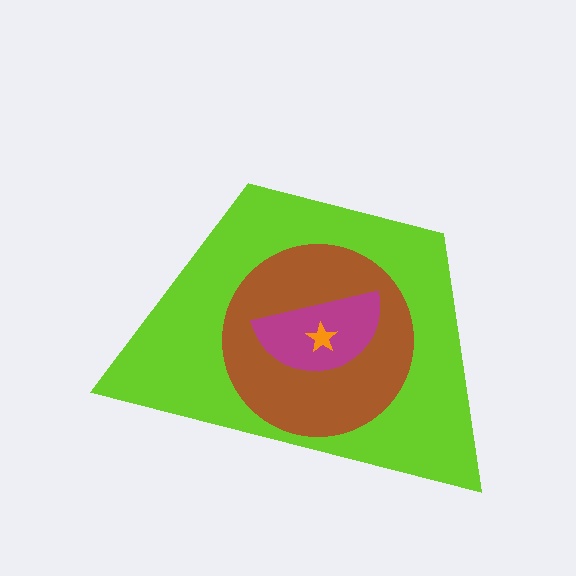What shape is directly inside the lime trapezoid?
The brown circle.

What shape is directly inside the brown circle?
The magenta semicircle.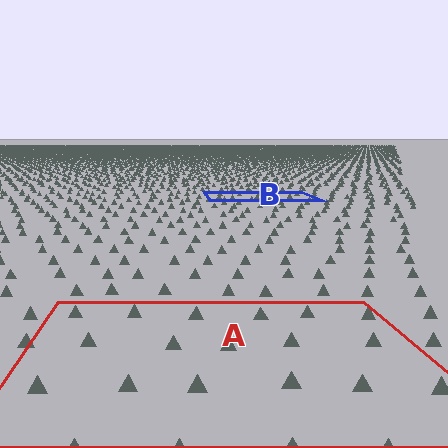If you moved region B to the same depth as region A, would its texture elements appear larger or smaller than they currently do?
They would appear larger. At a closer depth, the same texture elements are projected at a bigger on-screen size.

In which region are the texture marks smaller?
The texture marks are smaller in region B, because it is farther away.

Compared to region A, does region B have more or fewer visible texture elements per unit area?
Region B has more texture elements per unit area — they are packed more densely because it is farther away.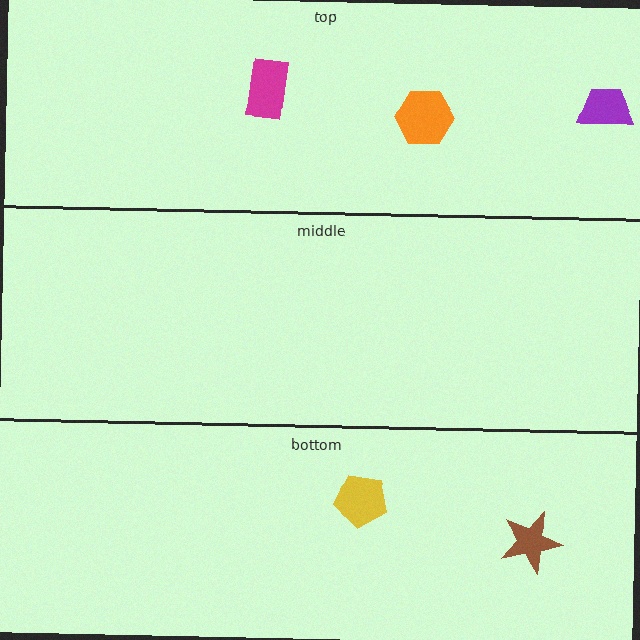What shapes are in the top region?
The magenta rectangle, the orange hexagon, the purple trapezoid.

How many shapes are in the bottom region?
2.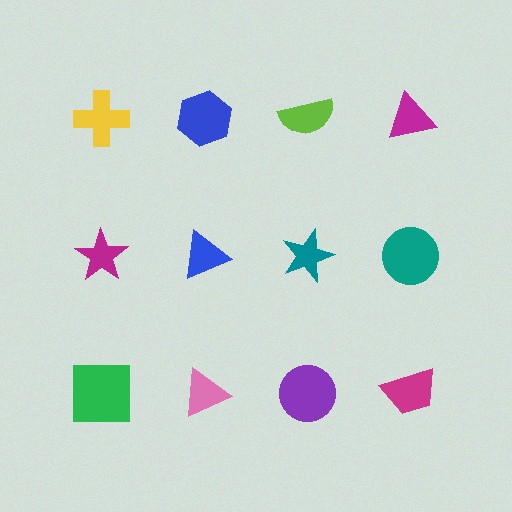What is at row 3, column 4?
A magenta trapezoid.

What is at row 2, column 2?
A blue triangle.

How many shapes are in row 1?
4 shapes.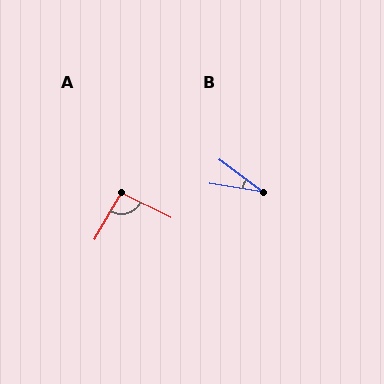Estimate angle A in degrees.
Approximately 94 degrees.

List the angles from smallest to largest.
B (28°), A (94°).